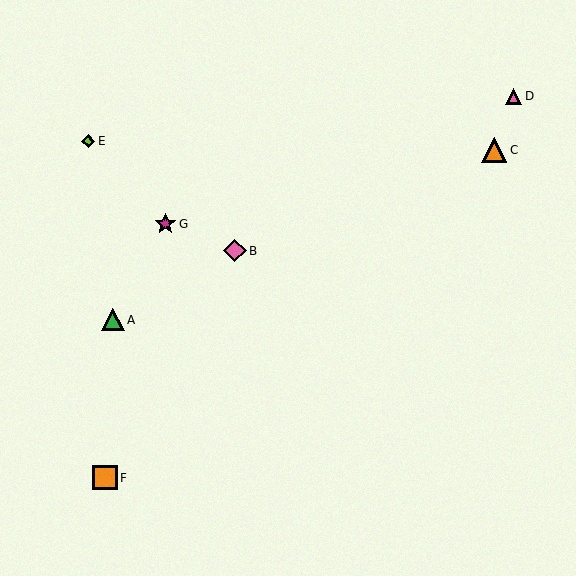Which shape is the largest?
The orange triangle (labeled C) is the largest.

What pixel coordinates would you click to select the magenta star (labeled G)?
Click at (165, 224) to select the magenta star G.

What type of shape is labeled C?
Shape C is an orange triangle.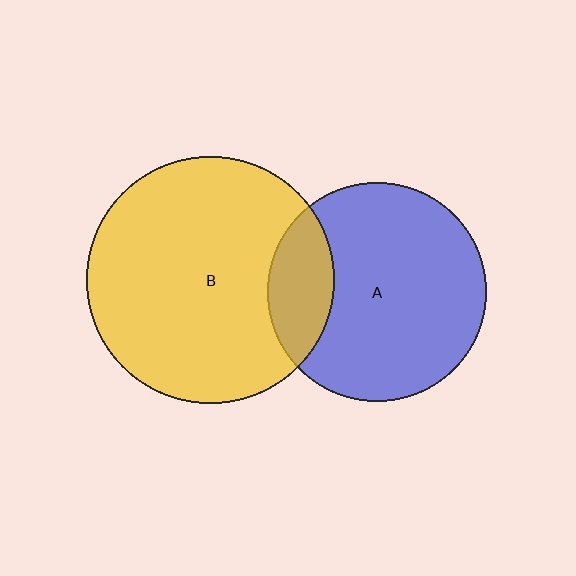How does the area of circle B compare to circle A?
Approximately 1.3 times.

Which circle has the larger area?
Circle B (yellow).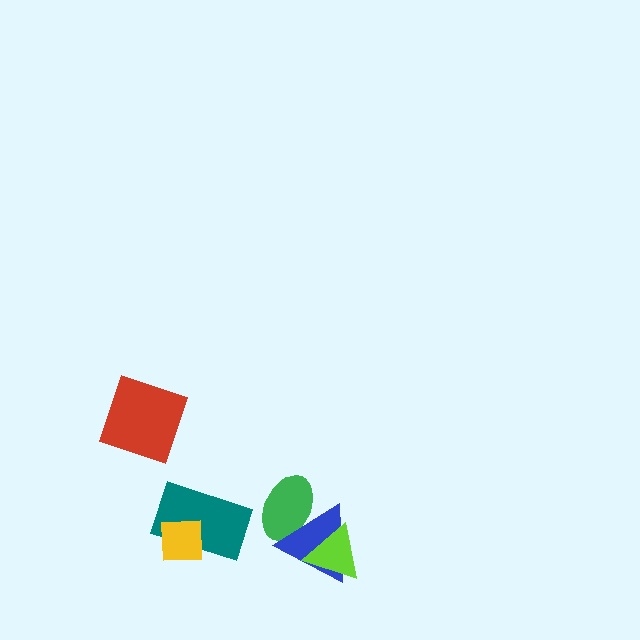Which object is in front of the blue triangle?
The lime triangle is in front of the blue triangle.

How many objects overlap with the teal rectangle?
1 object overlaps with the teal rectangle.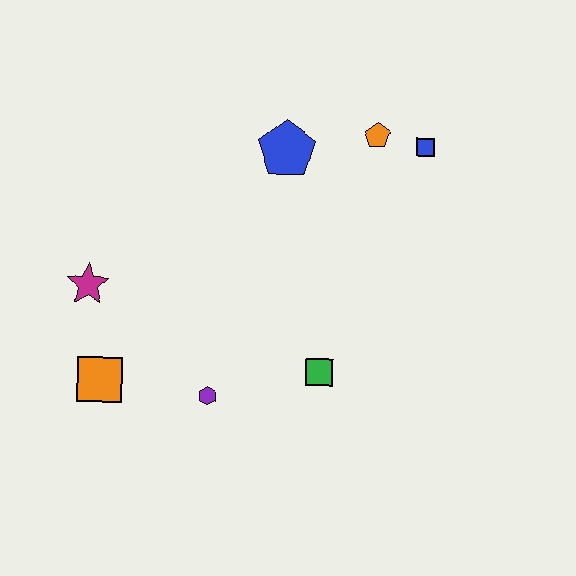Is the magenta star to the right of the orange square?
No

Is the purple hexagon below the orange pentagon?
Yes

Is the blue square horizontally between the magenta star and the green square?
No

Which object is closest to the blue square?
The orange pentagon is closest to the blue square.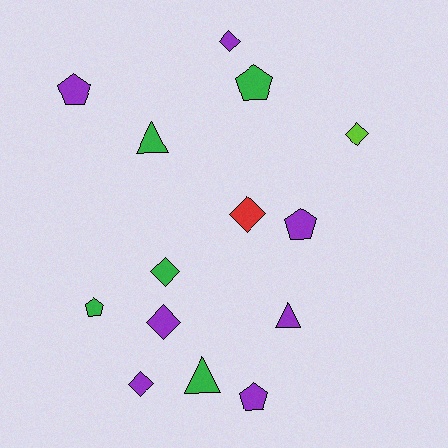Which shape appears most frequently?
Diamond, with 6 objects.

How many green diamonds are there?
There is 1 green diamond.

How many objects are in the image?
There are 14 objects.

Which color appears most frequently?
Purple, with 7 objects.